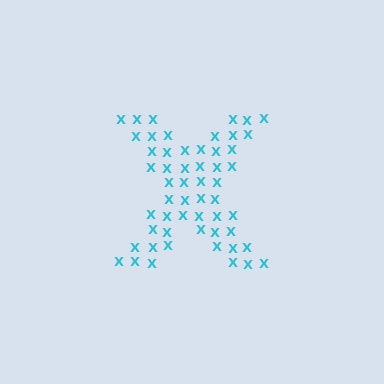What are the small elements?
The small elements are letter X's.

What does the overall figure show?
The overall figure shows the letter X.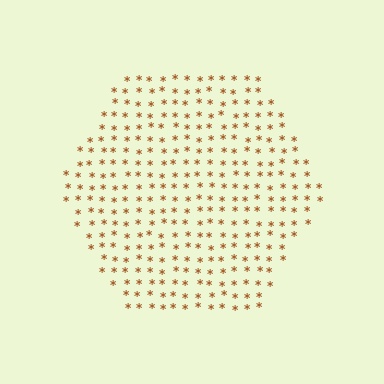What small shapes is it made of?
It is made of small asterisks.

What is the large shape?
The large shape is a hexagon.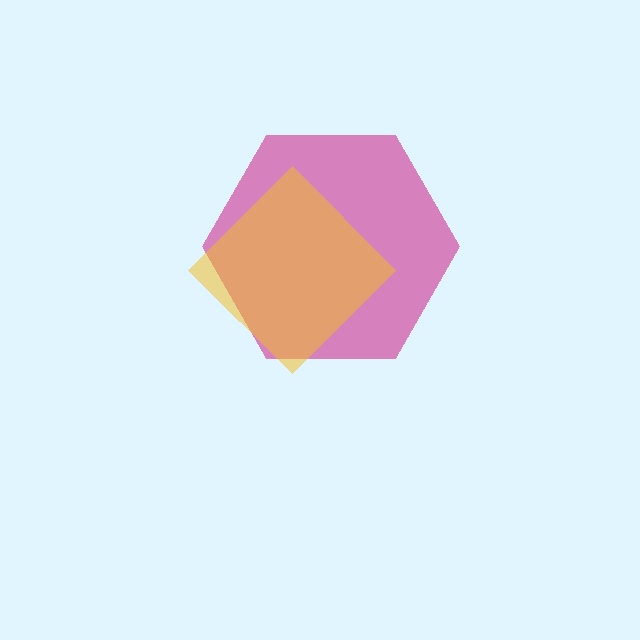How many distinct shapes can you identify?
There are 2 distinct shapes: a magenta hexagon, a yellow diamond.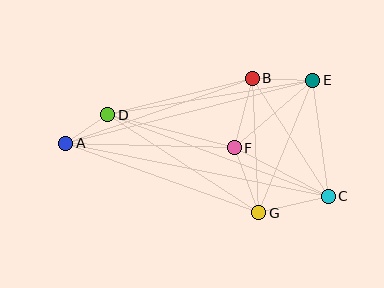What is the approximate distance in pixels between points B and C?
The distance between B and C is approximately 141 pixels.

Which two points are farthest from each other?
Points A and C are farthest from each other.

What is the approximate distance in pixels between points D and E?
The distance between D and E is approximately 208 pixels.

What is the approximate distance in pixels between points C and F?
The distance between C and F is approximately 106 pixels.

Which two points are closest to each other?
Points A and D are closest to each other.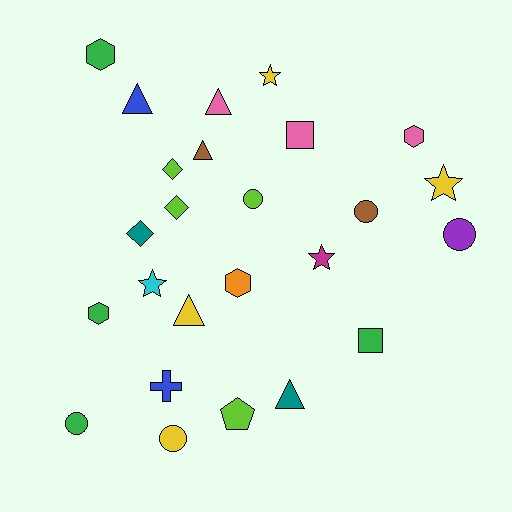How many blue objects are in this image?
There are 2 blue objects.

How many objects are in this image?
There are 25 objects.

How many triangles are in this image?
There are 5 triangles.